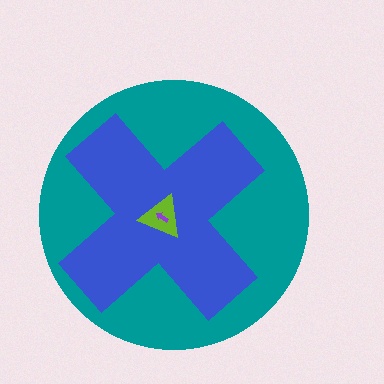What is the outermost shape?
The teal circle.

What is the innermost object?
The purple arrow.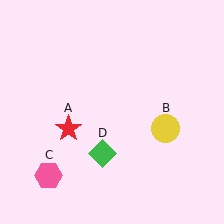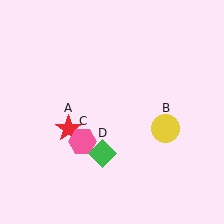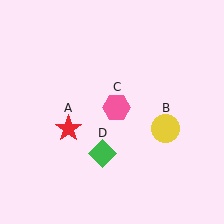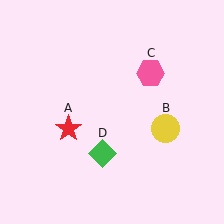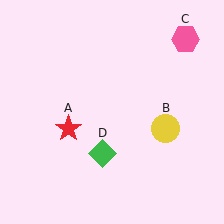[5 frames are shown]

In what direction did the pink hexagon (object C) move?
The pink hexagon (object C) moved up and to the right.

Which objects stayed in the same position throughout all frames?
Red star (object A) and yellow circle (object B) and green diamond (object D) remained stationary.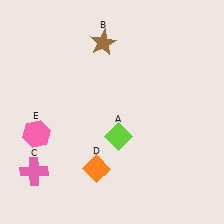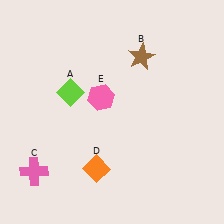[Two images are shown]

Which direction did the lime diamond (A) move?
The lime diamond (A) moved left.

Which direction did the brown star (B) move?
The brown star (B) moved right.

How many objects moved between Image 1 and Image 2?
3 objects moved between the two images.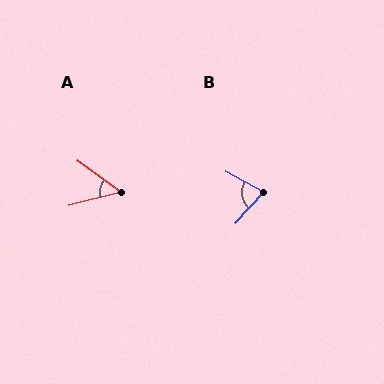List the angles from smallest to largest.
A (50°), B (77°).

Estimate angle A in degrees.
Approximately 50 degrees.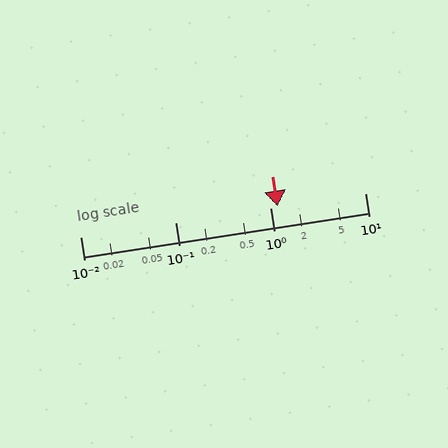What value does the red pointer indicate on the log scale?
The pointer indicates approximately 1.2.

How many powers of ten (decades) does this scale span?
The scale spans 3 decades, from 0.01 to 10.